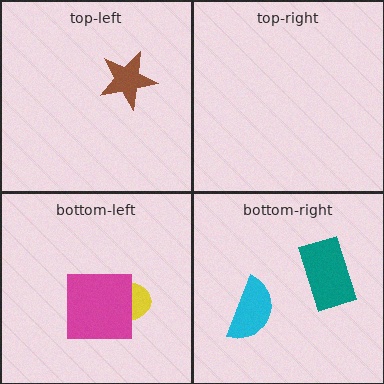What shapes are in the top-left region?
The brown star.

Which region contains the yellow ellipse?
The bottom-left region.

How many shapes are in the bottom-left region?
2.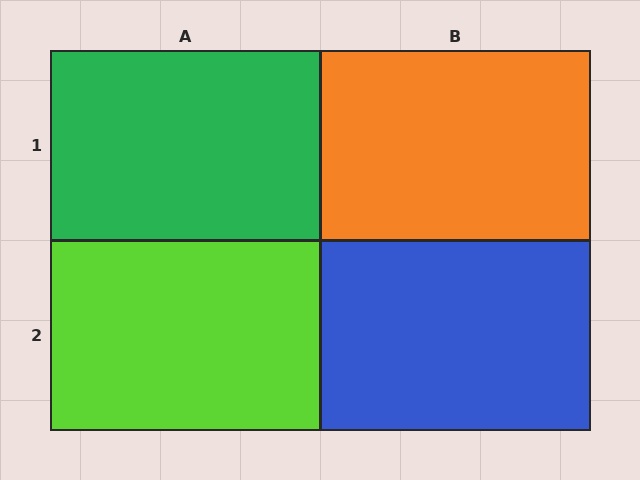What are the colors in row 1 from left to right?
Green, orange.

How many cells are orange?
1 cell is orange.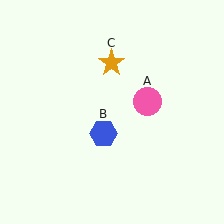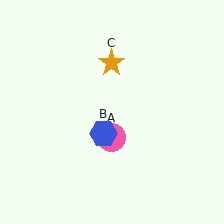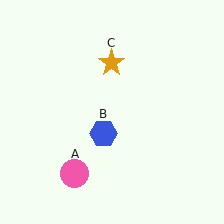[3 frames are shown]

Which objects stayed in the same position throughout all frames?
Blue hexagon (object B) and orange star (object C) remained stationary.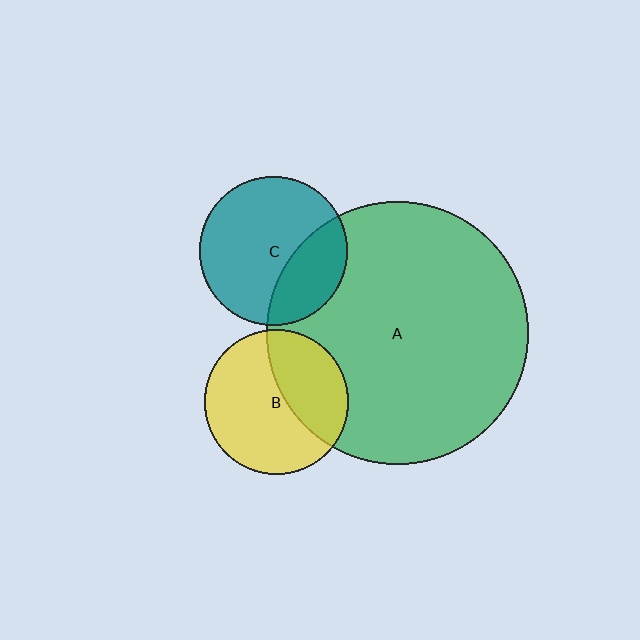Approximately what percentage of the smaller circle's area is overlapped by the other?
Approximately 30%.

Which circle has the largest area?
Circle A (green).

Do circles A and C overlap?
Yes.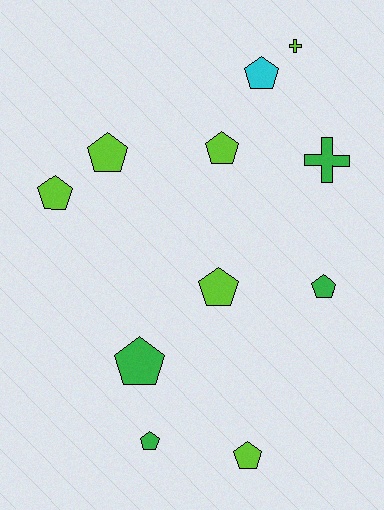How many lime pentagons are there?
There are 5 lime pentagons.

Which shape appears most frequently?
Pentagon, with 9 objects.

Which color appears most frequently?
Lime, with 6 objects.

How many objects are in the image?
There are 11 objects.